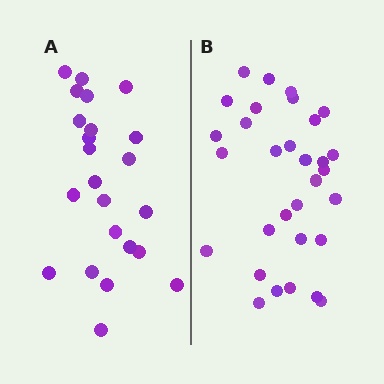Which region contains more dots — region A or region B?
Region B (the right region) has more dots.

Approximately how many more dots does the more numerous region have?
Region B has roughly 8 or so more dots than region A.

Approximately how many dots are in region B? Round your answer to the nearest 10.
About 30 dots. (The exact count is 31, which rounds to 30.)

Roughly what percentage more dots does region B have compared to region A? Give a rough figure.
About 35% more.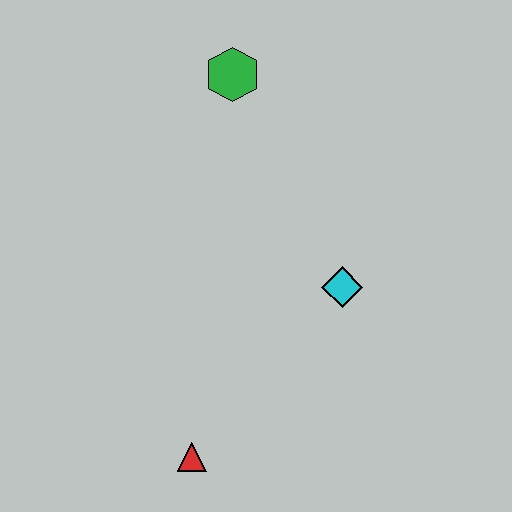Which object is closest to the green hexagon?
The cyan diamond is closest to the green hexagon.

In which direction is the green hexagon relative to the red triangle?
The green hexagon is above the red triangle.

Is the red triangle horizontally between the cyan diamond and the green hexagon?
No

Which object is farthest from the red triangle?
The green hexagon is farthest from the red triangle.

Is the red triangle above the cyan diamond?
No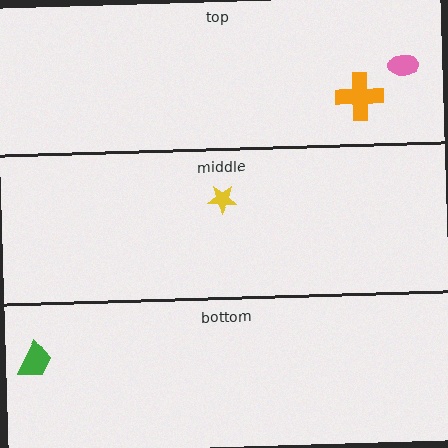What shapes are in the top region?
The orange cross, the pink ellipse.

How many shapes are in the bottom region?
1.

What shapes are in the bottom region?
The green trapezoid.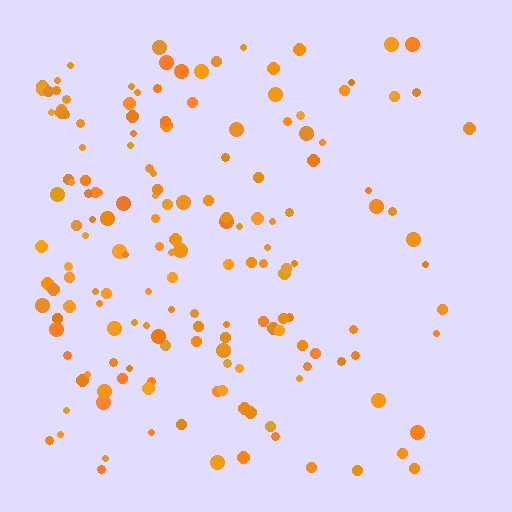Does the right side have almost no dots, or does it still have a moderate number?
Still a moderate number, just noticeably fewer than the left.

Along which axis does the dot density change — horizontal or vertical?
Horizontal.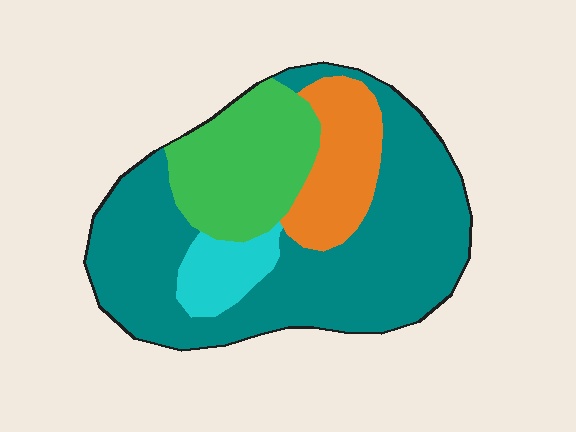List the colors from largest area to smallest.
From largest to smallest: teal, green, orange, cyan.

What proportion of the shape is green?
Green takes up about one fifth (1/5) of the shape.